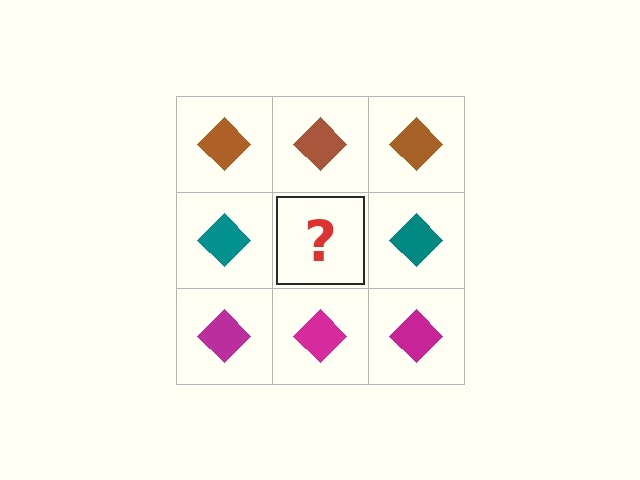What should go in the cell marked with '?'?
The missing cell should contain a teal diamond.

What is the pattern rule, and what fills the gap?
The rule is that each row has a consistent color. The gap should be filled with a teal diamond.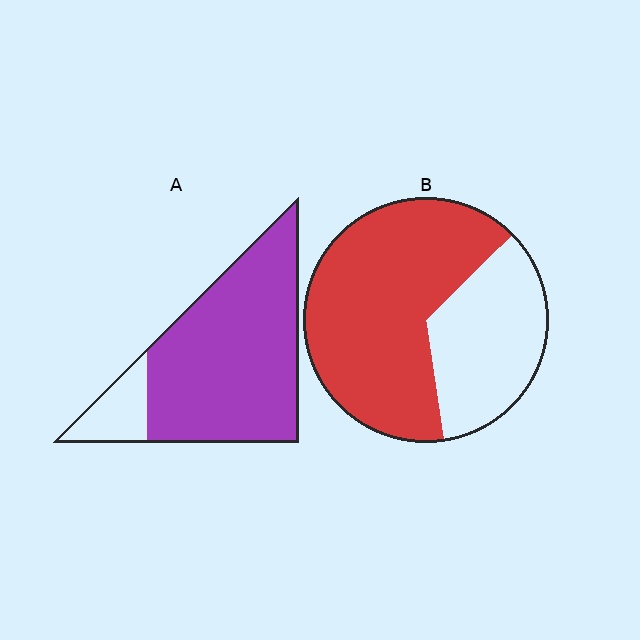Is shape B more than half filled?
Yes.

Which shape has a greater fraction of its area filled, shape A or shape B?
Shape A.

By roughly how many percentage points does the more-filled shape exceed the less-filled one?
By roughly 20 percentage points (A over B).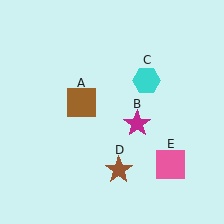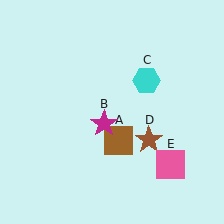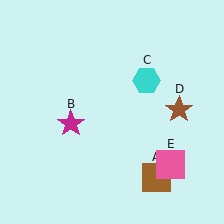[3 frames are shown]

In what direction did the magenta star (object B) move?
The magenta star (object B) moved left.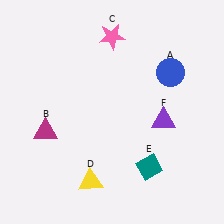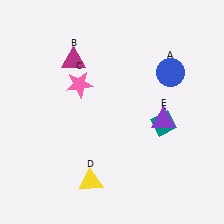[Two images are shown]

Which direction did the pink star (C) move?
The pink star (C) moved down.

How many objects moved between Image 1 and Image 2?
3 objects moved between the two images.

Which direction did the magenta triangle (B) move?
The magenta triangle (B) moved up.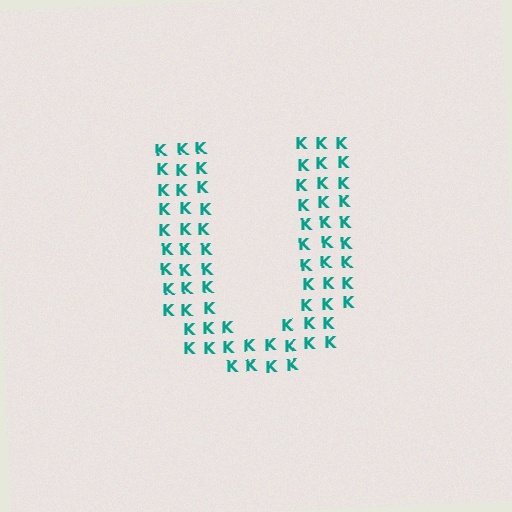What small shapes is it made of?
It is made of small letter K's.